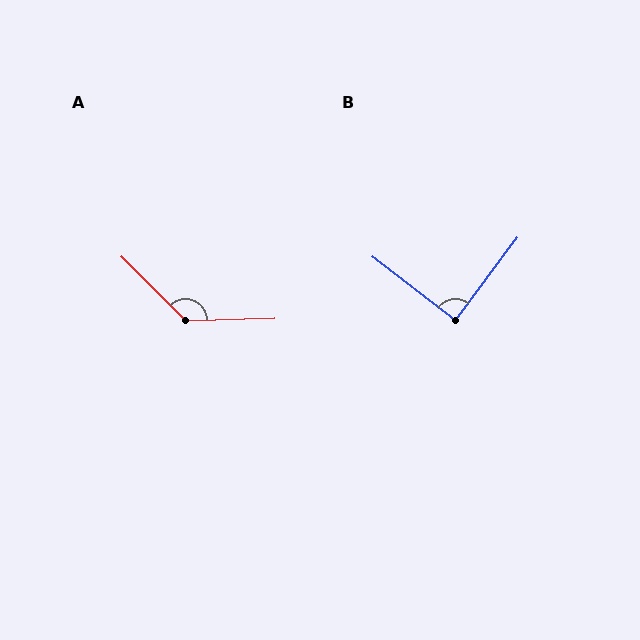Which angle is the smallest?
B, at approximately 89 degrees.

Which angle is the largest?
A, at approximately 133 degrees.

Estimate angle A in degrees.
Approximately 133 degrees.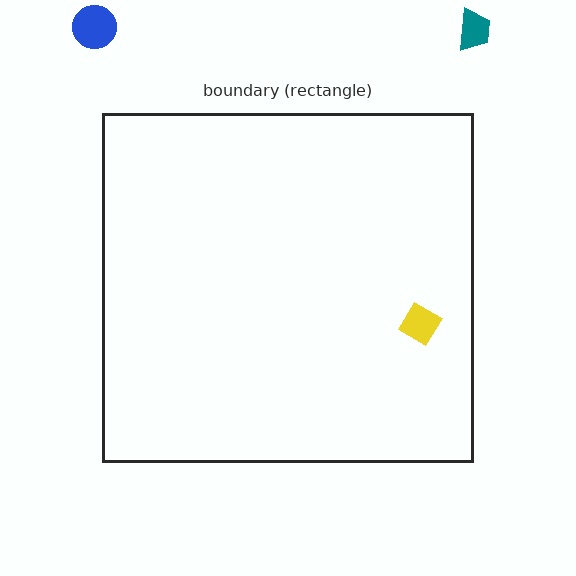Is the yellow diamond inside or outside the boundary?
Inside.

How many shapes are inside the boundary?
1 inside, 2 outside.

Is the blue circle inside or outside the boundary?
Outside.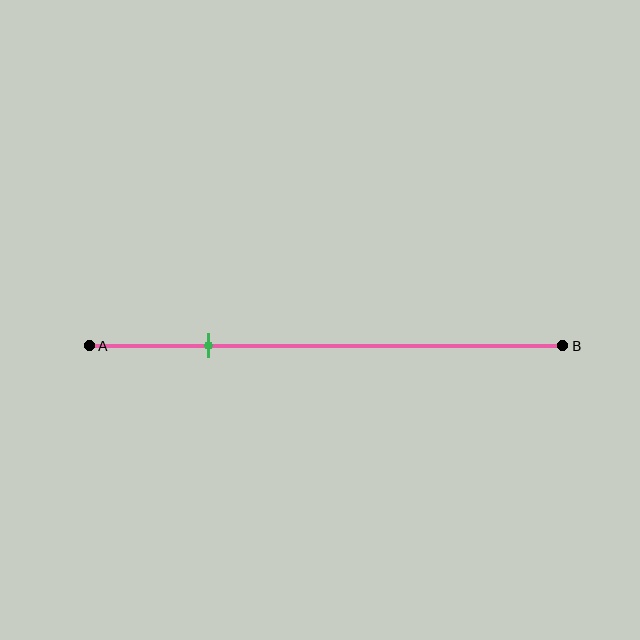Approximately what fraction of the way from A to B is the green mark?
The green mark is approximately 25% of the way from A to B.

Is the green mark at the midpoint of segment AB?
No, the mark is at about 25% from A, not at the 50% midpoint.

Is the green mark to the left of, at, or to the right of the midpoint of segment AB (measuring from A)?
The green mark is to the left of the midpoint of segment AB.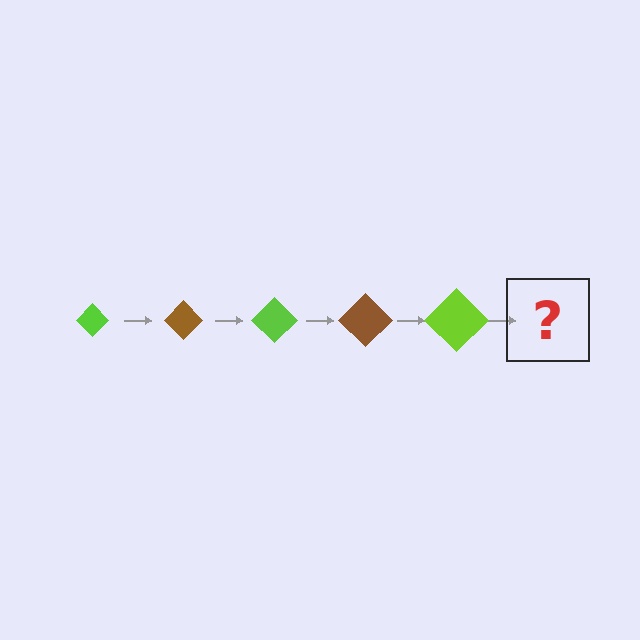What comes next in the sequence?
The next element should be a brown diamond, larger than the previous one.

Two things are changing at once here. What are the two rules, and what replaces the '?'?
The two rules are that the diamond grows larger each step and the color cycles through lime and brown. The '?' should be a brown diamond, larger than the previous one.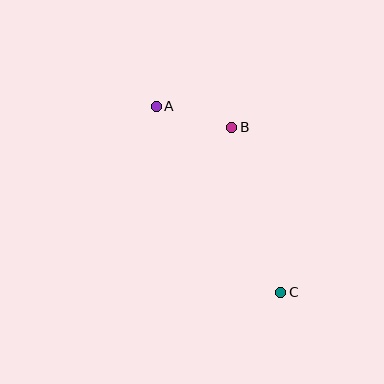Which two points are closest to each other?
Points A and B are closest to each other.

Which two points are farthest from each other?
Points A and C are farthest from each other.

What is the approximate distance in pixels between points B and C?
The distance between B and C is approximately 172 pixels.